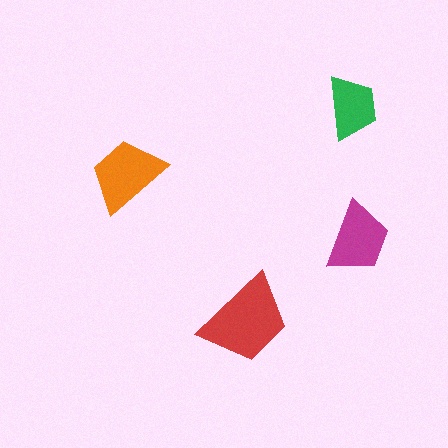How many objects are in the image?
There are 4 objects in the image.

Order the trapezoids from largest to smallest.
the red one, the orange one, the magenta one, the green one.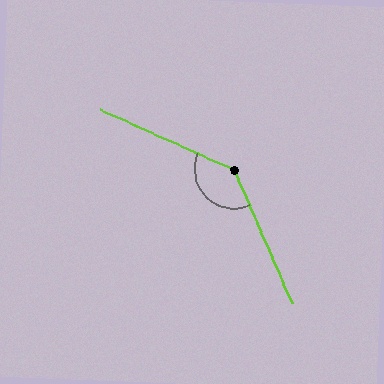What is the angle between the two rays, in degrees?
Approximately 138 degrees.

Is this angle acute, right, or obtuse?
It is obtuse.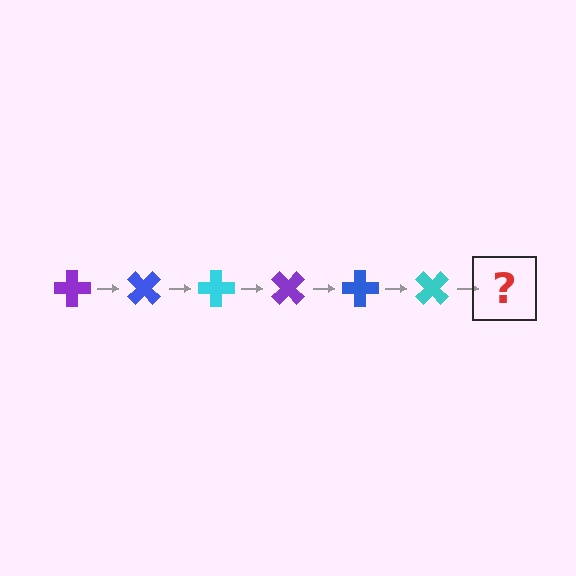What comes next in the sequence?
The next element should be a purple cross, rotated 270 degrees from the start.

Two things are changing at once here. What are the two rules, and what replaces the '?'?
The two rules are that it rotates 45 degrees each step and the color cycles through purple, blue, and cyan. The '?' should be a purple cross, rotated 270 degrees from the start.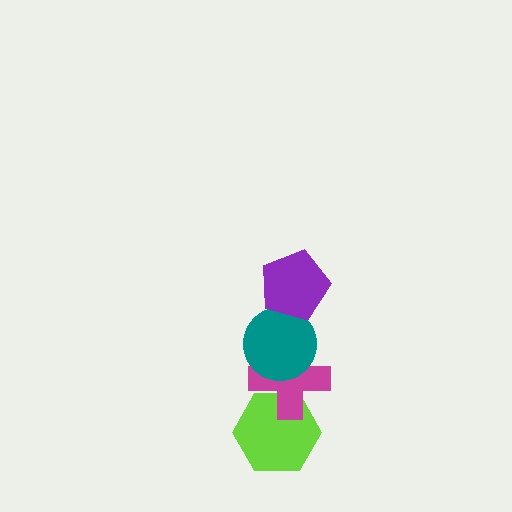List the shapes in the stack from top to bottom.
From top to bottom: the purple pentagon, the teal circle, the magenta cross, the lime hexagon.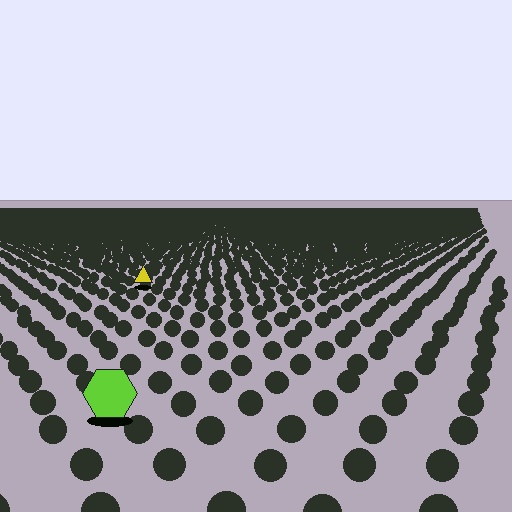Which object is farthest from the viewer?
The yellow triangle is farthest from the viewer. It appears smaller and the ground texture around it is denser.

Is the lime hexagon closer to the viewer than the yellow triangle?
Yes. The lime hexagon is closer — you can tell from the texture gradient: the ground texture is coarser near it.